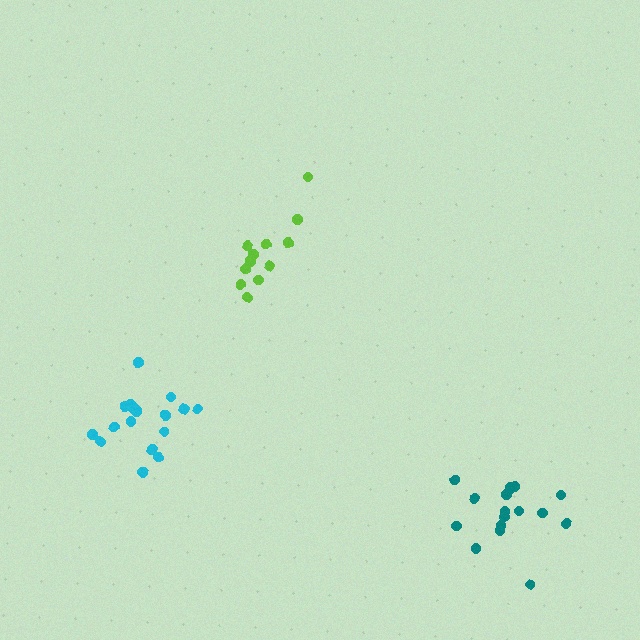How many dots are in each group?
Group 1: 17 dots, Group 2: 12 dots, Group 3: 16 dots (45 total).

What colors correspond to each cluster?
The clusters are colored: cyan, lime, teal.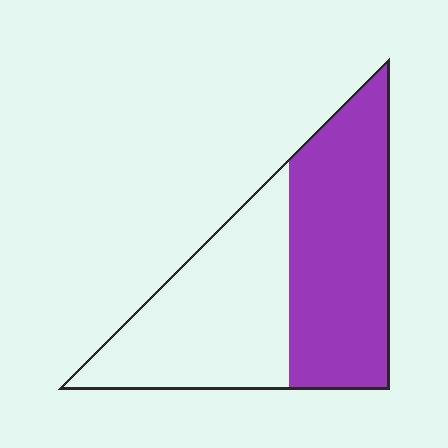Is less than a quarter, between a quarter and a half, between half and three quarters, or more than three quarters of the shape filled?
Between half and three quarters.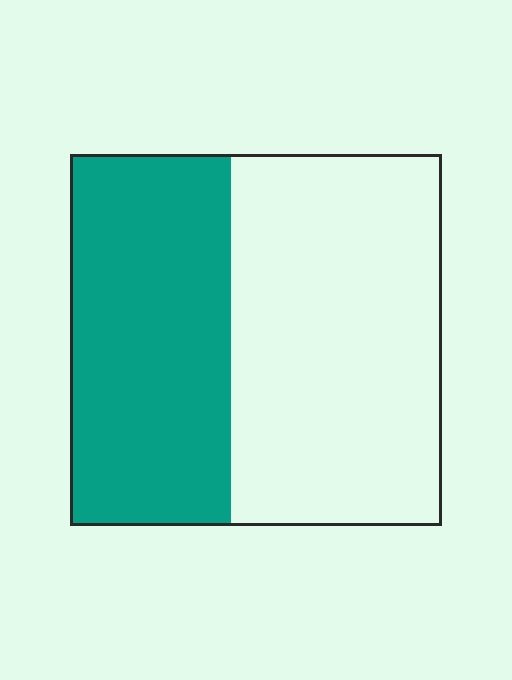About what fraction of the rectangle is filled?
About two fifths (2/5).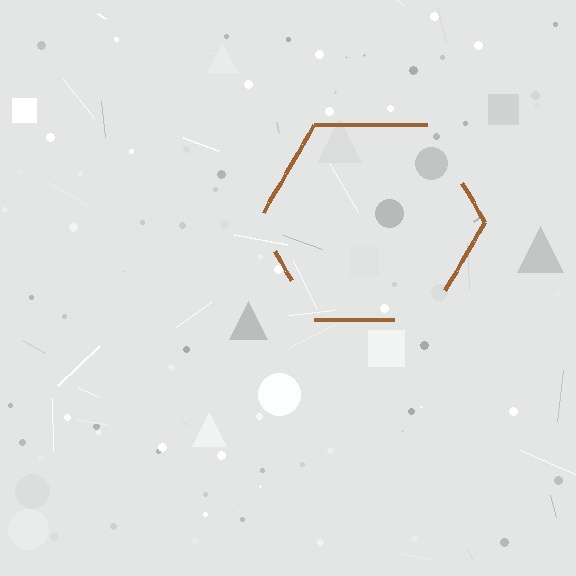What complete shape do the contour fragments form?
The contour fragments form a hexagon.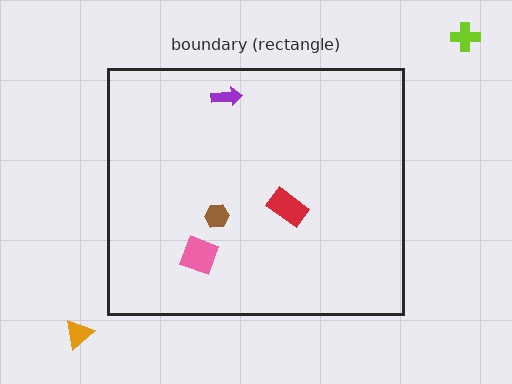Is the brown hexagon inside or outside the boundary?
Inside.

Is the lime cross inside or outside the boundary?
Outside.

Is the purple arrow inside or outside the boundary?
Inside.